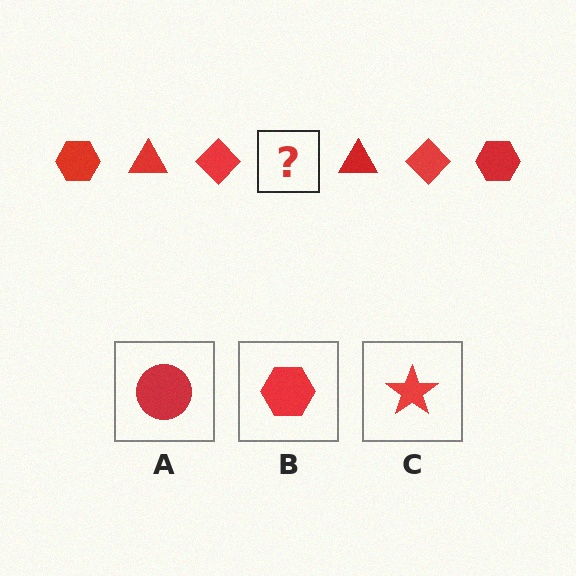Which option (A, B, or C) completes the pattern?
B.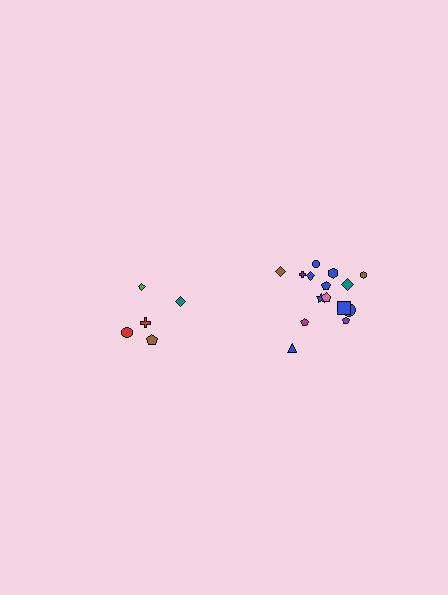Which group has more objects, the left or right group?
The right group.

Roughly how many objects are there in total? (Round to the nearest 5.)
Roughly 20 objects in total.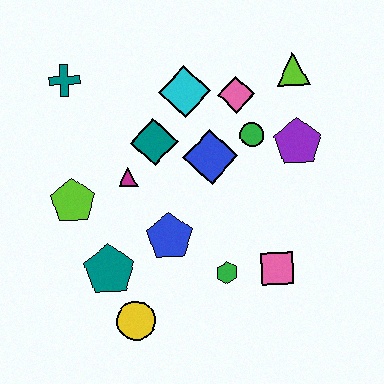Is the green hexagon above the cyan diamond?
No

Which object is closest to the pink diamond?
The green circle is closest to the pink diamond.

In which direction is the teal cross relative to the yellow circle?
The teal cross is above the yellow circle.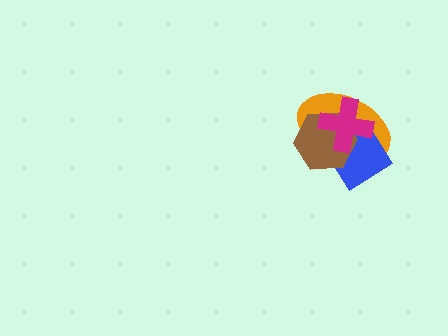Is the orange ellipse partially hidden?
Yes, it is partially covered by another shape.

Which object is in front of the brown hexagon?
The magenta cross is in front of the brown hexagon.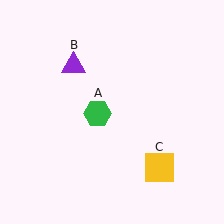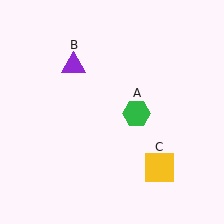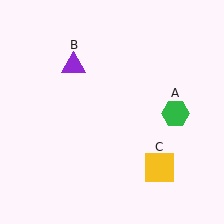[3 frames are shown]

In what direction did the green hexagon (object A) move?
The green hexagon (object A) moved right.